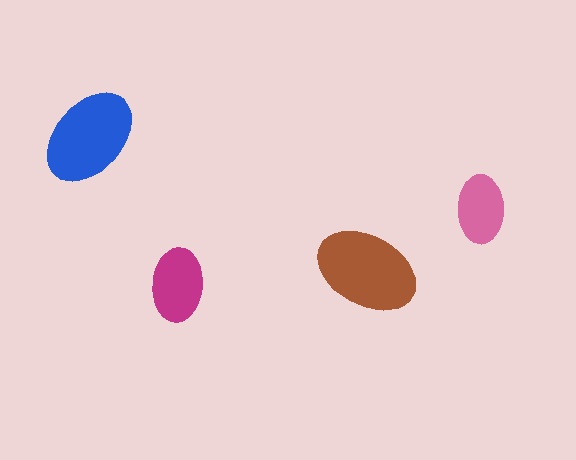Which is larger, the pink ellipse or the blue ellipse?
The blue one.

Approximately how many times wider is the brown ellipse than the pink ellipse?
About 1.5 times wider.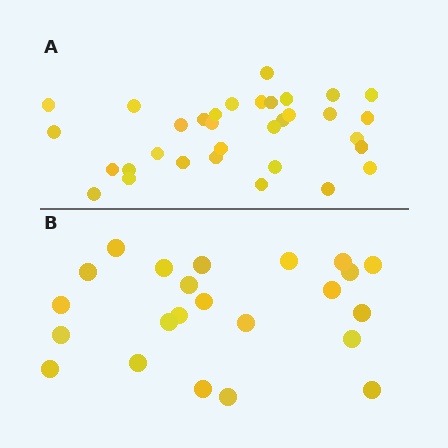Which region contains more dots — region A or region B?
Region A (the top region) has more dots.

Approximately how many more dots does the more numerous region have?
Region A has roughly 10 or so more dots than region B.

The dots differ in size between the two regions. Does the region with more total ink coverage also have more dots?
No. Region B has more total ink coverage because its dots are larger, but region A actually contains more individual dots. Total area can be misleading — the number of items is what matters here.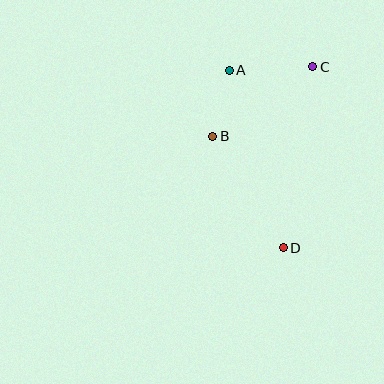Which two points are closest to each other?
Points A and B are closest to each other.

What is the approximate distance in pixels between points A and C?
The distance between A and C is approximately 84 pixels.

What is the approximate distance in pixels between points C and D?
The distance between C and D is approximately 183 pixels.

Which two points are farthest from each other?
Points A and D are farthest from each other.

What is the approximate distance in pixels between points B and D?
The distance between B and D is approximately 132 pixels.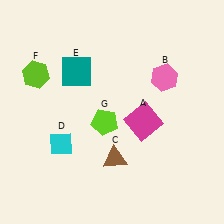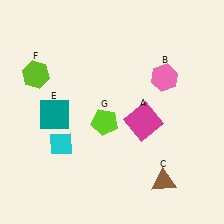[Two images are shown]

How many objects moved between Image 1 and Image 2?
2 objects moved between the two images.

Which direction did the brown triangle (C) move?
The brown triangle (C) moved right.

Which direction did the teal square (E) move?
The teal square (E) moved down.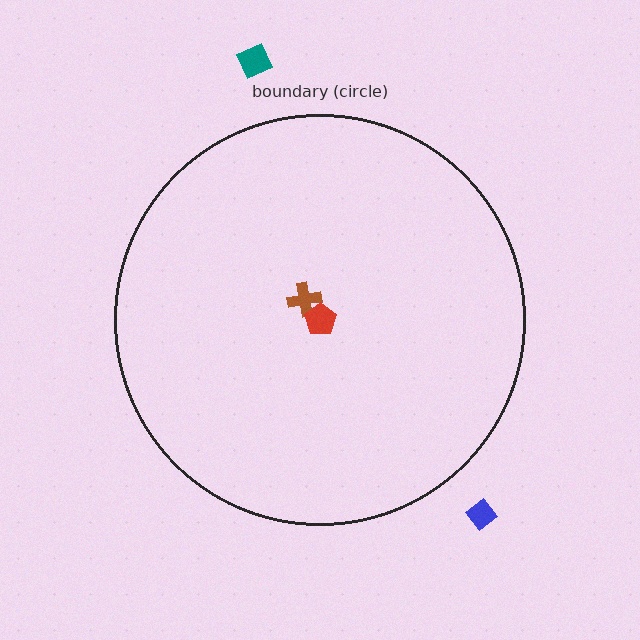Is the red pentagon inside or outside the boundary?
Inside.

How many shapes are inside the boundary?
2 inside, 2 outside.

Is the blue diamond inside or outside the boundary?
Outside.